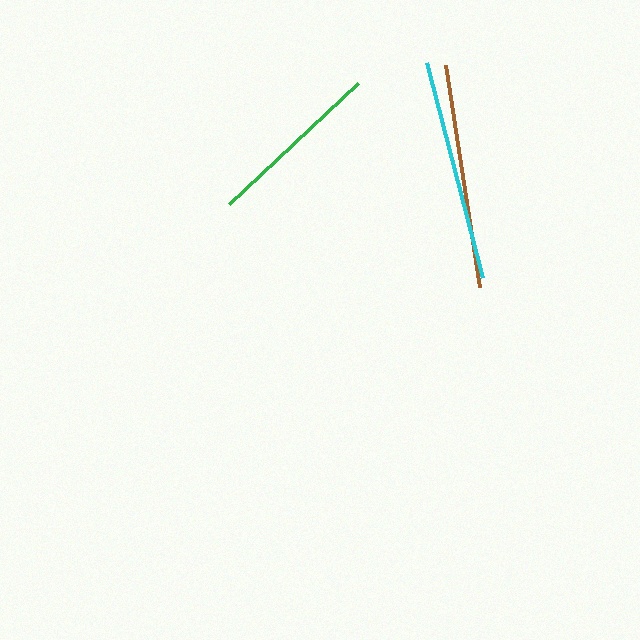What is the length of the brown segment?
The brown segment is approximately 225 pixels long.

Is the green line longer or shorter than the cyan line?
The cyan line is longer than the green line.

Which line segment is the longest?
The brown line is the longest at approximately 225 pixels.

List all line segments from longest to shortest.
From longest to shortest: brown, cyan, green.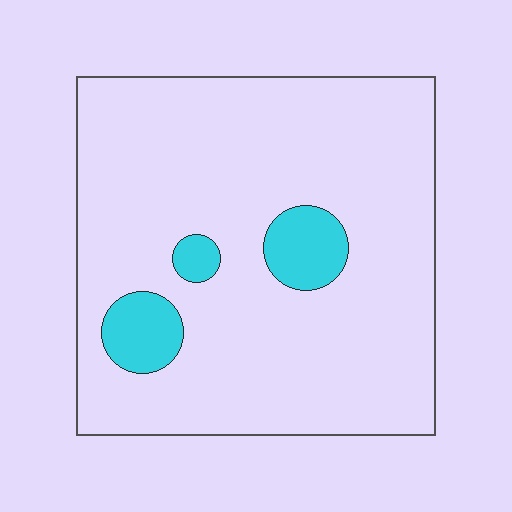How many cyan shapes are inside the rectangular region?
3.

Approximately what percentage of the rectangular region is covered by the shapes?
Approximately 10%.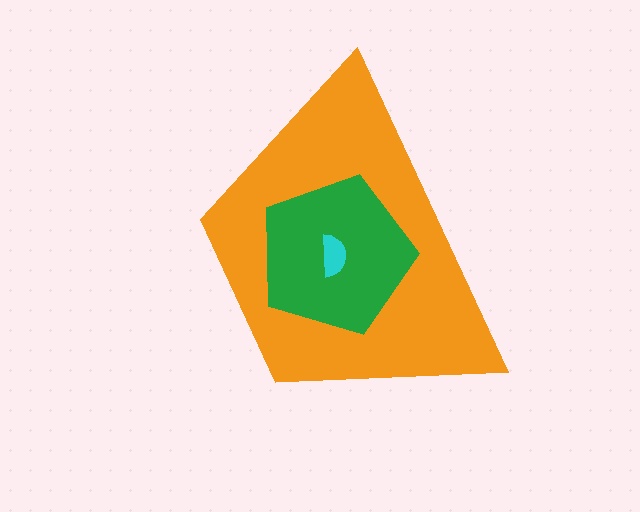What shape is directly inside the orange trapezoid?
The green pentagon.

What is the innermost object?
The cyan semicircle.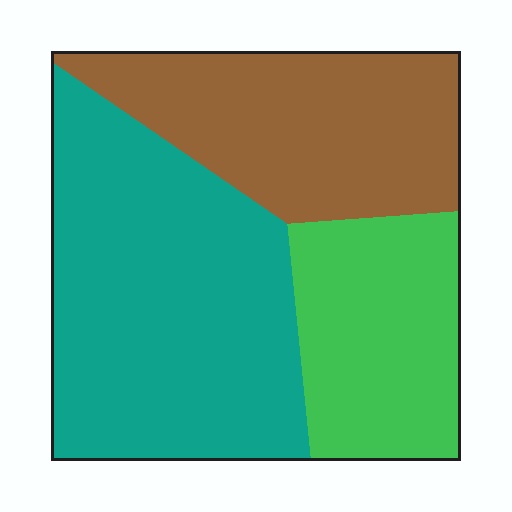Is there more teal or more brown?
Teal.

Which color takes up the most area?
Teal, at roughly 45%.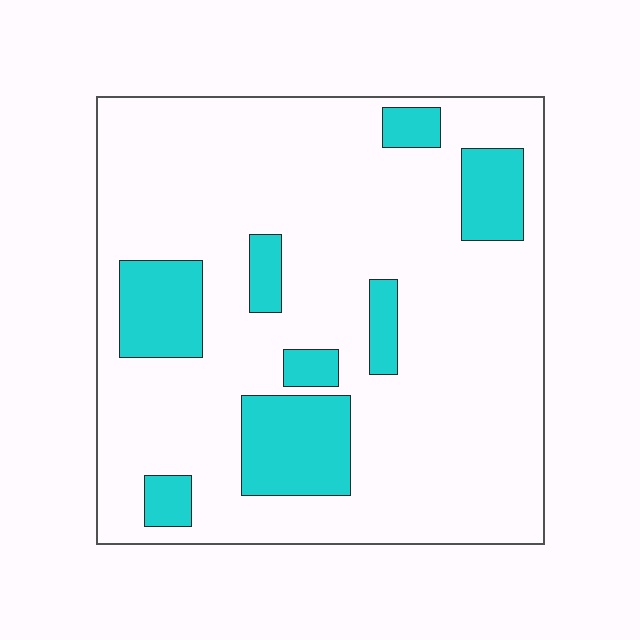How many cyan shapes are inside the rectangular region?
8.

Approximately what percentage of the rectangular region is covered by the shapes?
Approximately 20%.